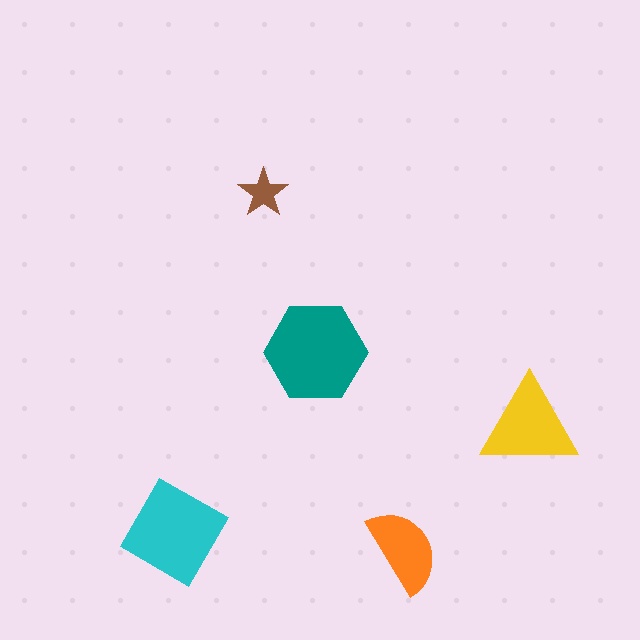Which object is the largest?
The teal hexagon.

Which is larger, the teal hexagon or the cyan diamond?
The teal hexagon.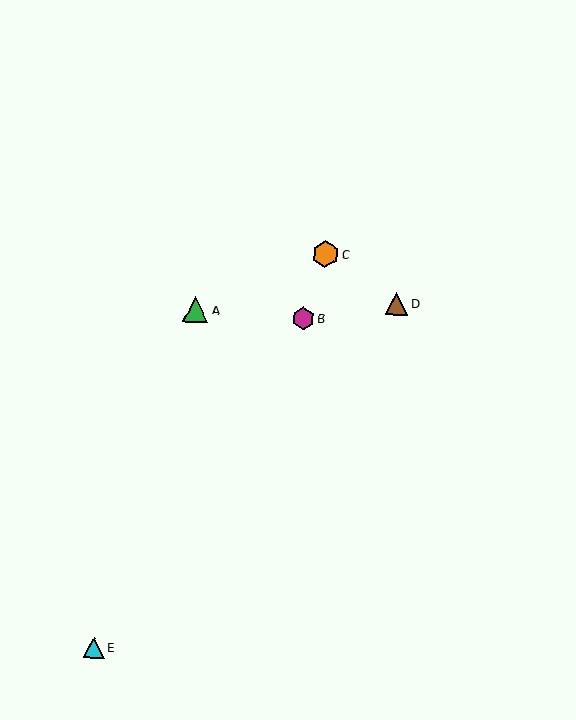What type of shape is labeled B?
Shape B is a magenta hexagon.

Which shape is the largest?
The orange hexagon (labeled C) is the largest.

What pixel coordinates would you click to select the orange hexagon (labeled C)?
Click at (325, 254) to select the orange hexagon C.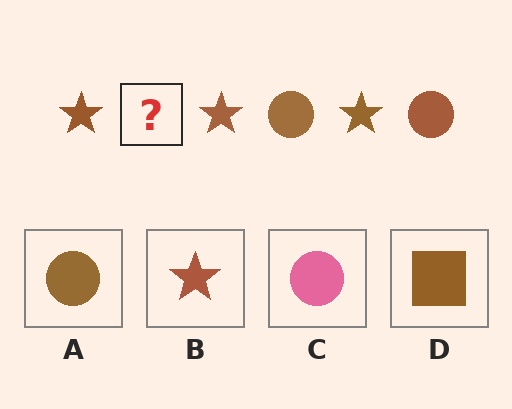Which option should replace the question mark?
Option A.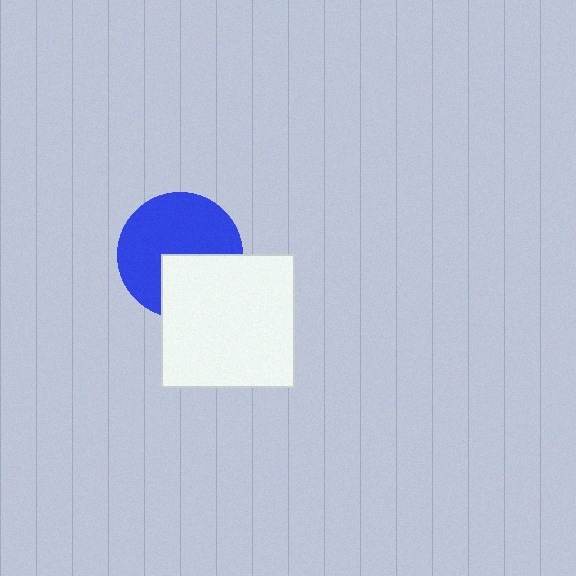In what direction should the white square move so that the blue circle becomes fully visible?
The white square should move down. That is the shortest direction to clear the overlap and leave the blue circle fully visible.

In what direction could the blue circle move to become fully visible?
The blue circle could move up. That would shift it out from behind the white square entirely.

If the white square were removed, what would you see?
You would see the complete blue circle.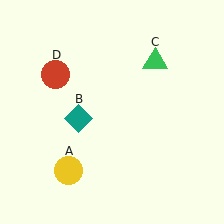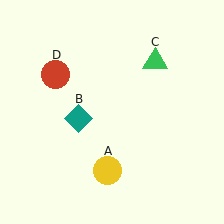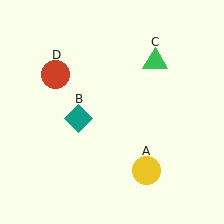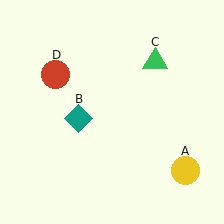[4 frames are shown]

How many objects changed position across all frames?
1 object changed position: yellow circle (object A).